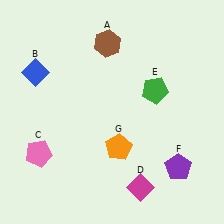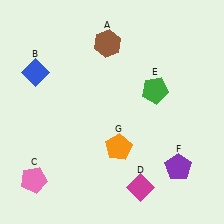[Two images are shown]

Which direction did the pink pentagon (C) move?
The pink pentagon (C) moved down.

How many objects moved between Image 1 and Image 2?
1 object moved between the two images.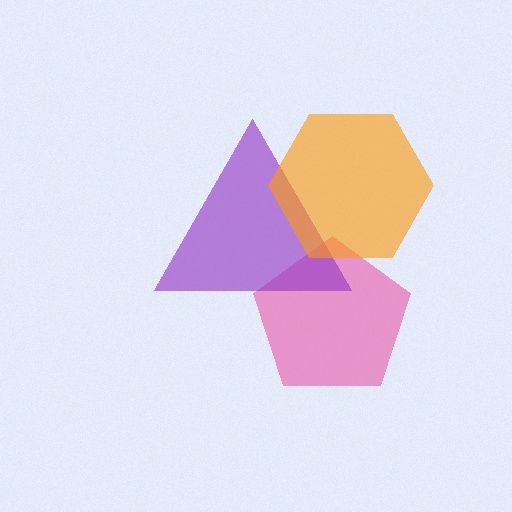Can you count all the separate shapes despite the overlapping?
Yes, there are 3 separate shapes.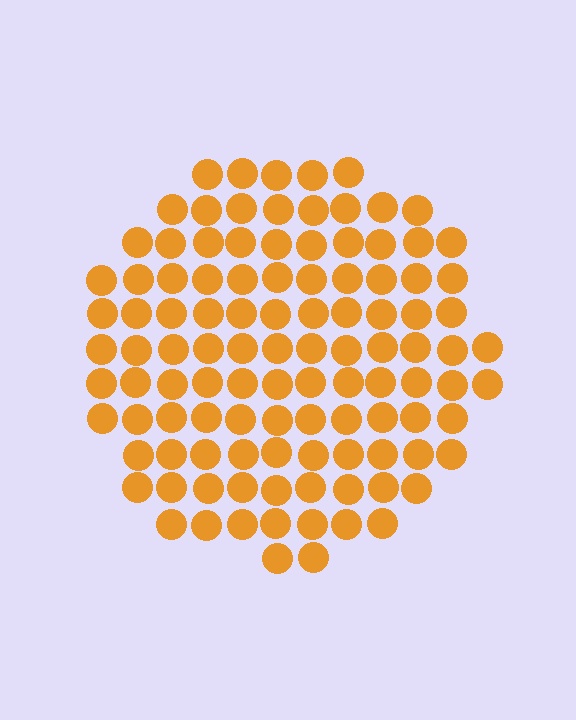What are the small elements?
The small elements are circles.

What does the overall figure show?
The overall figure shows a circle.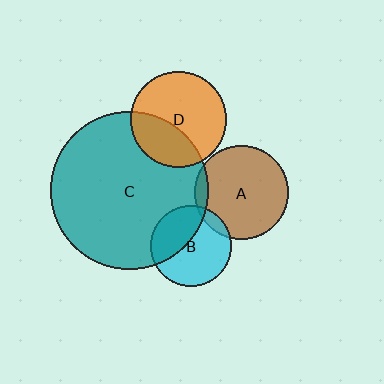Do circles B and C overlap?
Yes.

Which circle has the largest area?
Circle C (teal).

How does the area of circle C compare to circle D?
Approximately 2.8 times.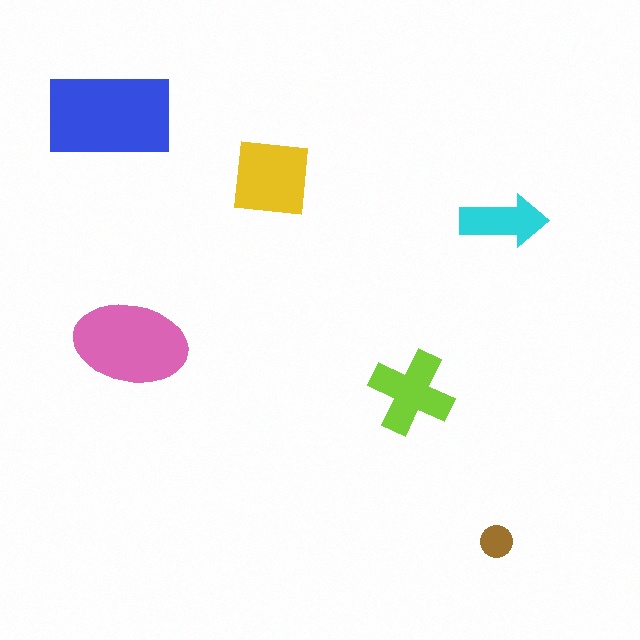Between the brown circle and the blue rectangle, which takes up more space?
The blue rectangle.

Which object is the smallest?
The brown circle.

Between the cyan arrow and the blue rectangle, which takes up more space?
The blue rectangle.